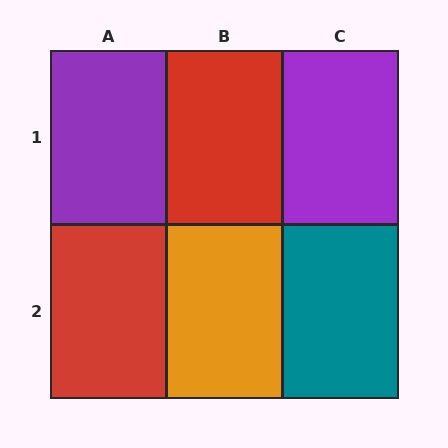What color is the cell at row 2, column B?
Orange.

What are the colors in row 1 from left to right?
Purple, red, purple.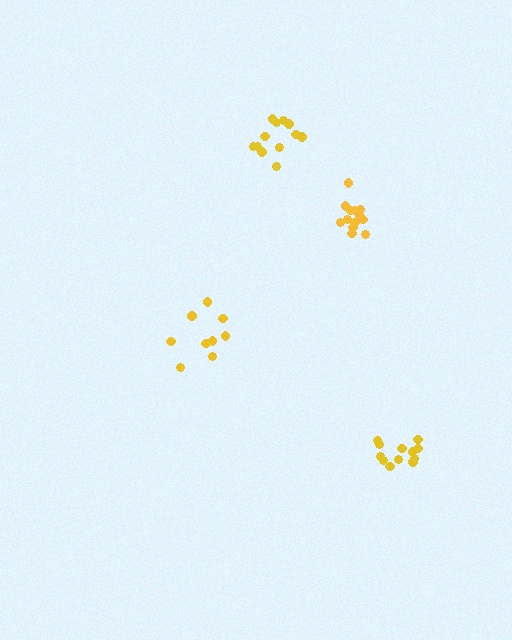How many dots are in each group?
Group 1: 9 dots, Group 2: 12 dots, Group 3: 12 dots, Group 4: 13 dots (46 total).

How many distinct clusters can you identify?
There are 4 distinct clusters.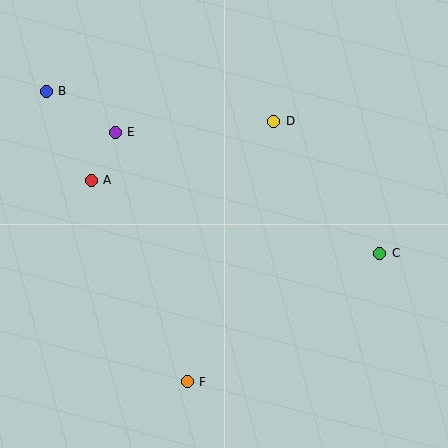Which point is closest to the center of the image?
Point D at (274, 121) is closest to the center.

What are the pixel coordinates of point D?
Point D is at (274, 121).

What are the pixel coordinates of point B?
Point B is at (46, 91).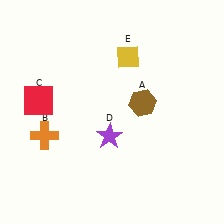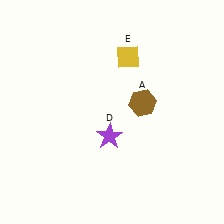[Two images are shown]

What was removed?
The red square (C), the orange cross (B) were removed in Image 2.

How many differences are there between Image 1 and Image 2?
There are 2 differences between the two images.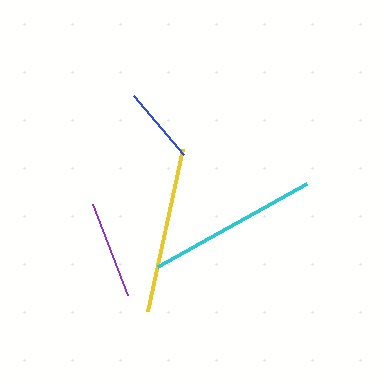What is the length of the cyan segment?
The cyan segment is approximately 171 pixels long.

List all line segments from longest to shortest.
From longest to shortest: cyan, yellow, purple, blue.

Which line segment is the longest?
The cyan line is the longest at approximately 171 pixels.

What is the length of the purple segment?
The purple segment is approximately 98 pixels long.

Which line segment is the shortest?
The blue line is the shortest at approximately 77 pixels.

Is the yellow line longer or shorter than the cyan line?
The cyan line is longer than the yellow line.